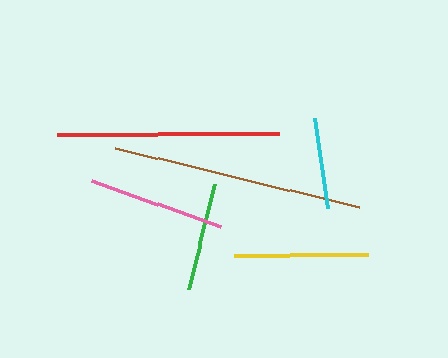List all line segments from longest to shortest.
From longest to shortest: brown, red, pink, yellow, green, cyan.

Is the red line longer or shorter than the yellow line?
The red line is longer than the yellow line.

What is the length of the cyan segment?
The cyan segment is approximately 91 pixels long.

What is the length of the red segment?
The red segment is approximately 222 pixels long.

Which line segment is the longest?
The brown line is the longest at approximately 252 pixels.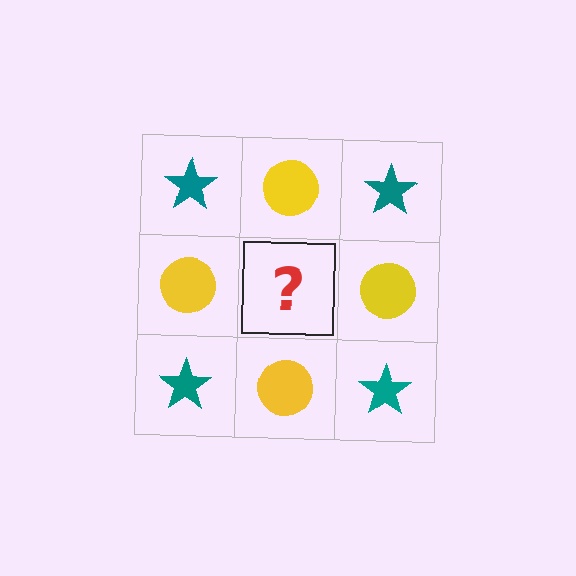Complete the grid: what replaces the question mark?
The question mark should be replaced with a teal star.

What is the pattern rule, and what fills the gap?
The rule is that it alternates teal star and yellow circle in a checkerboard pattern. The gap should be filled with a teal star.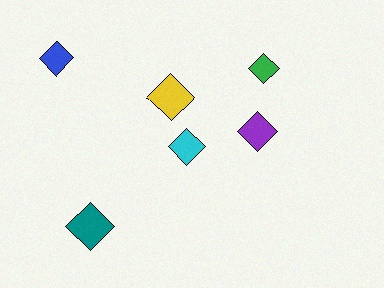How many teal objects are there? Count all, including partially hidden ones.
There is 1 teal object.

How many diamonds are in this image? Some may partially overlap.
There are 6 diamonds.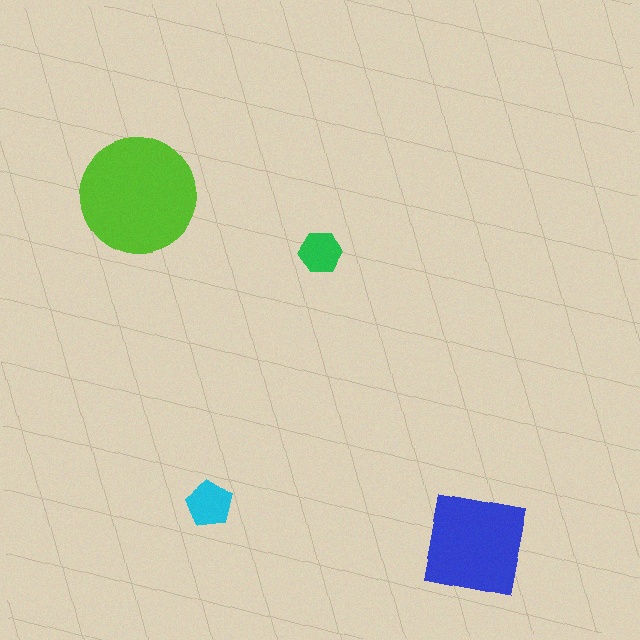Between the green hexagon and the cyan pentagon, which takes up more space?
The cyan pentagon.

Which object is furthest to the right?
The blue square is rightmost.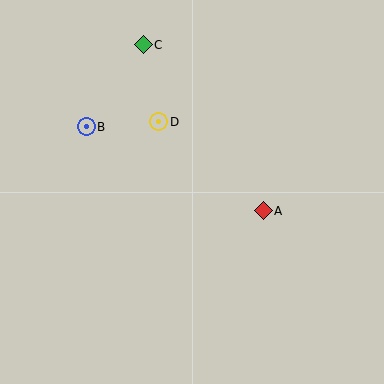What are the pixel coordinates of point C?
Point C is at (143, 45).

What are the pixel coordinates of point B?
Point B is at (86, 127).